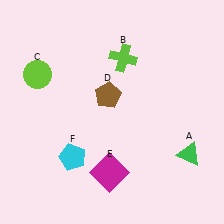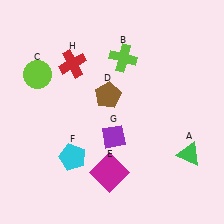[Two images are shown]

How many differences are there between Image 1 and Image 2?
There are 2 differences between the two images.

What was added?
A purple diamond (G), a red cross (H) were added in Image 2.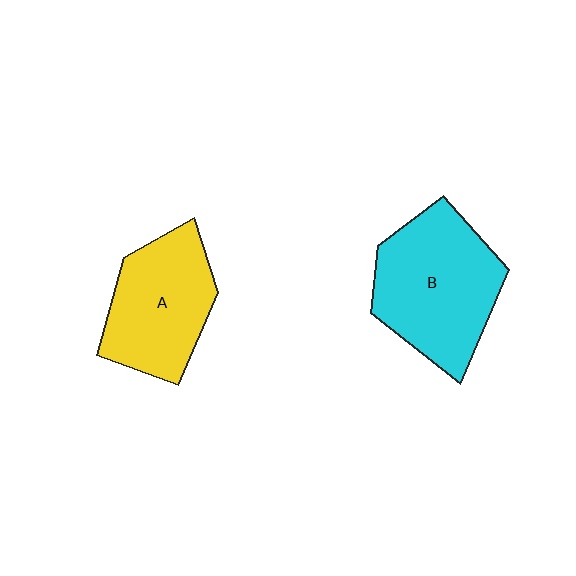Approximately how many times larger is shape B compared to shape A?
Approximately 1.2 times.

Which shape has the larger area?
Shape B (cyan).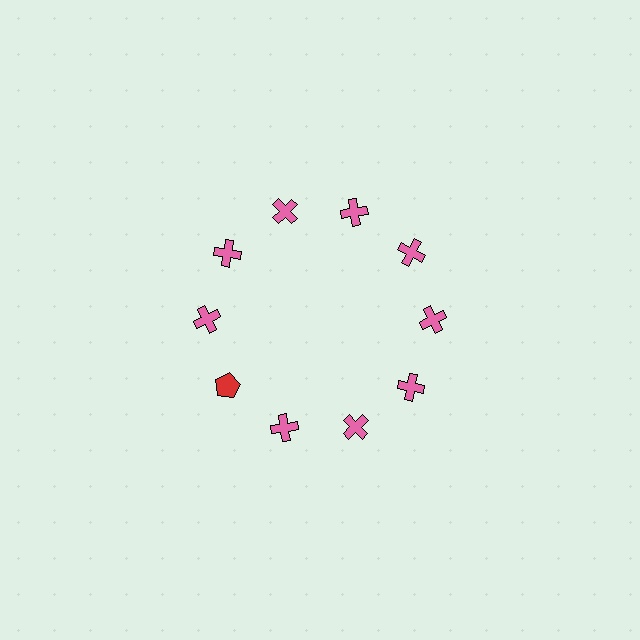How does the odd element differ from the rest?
It differs in both color (red instead of pink) and shape (pentagon instead of cross).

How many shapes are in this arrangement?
There are 10 shapes arranged in a ring pattern.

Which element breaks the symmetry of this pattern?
The red pentagon at roughly the 8 o'clock position breaks the symmetry. All other shapes are pink crosses.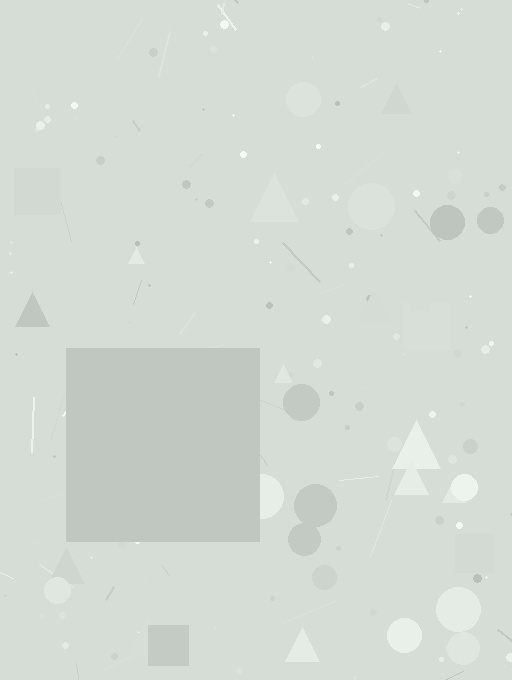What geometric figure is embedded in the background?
A square is embedded in the background.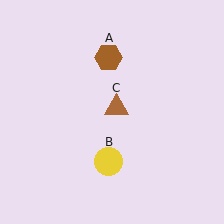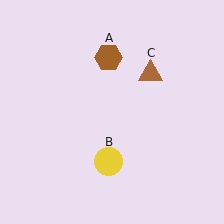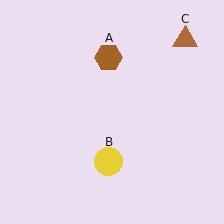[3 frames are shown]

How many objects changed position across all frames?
1 object changed position: brown triangle (object C).